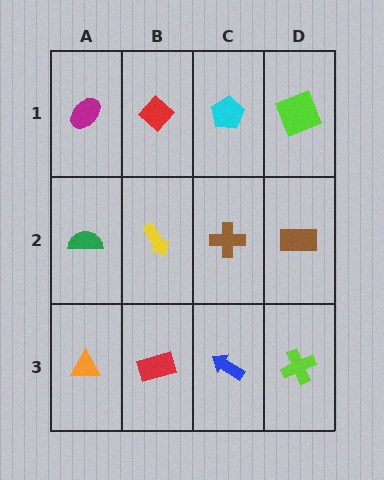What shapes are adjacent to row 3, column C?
A brown cross (row 2, column C), a red rectangle (row 3, column B), a lime cross (row 3, column D).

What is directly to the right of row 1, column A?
A red diamond.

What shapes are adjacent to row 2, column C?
A cyan pentagon (row 1, column C), a blue arrow (row 3, column C), a yellow arrow (row 2, column B), a brown rectangle (row 2, column D).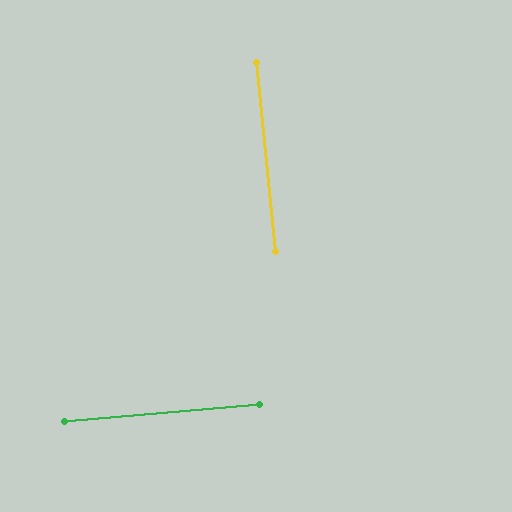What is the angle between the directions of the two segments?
Approximately 89 degrees.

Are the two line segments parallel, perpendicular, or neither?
Perpendicular — they meet at approximately 89°.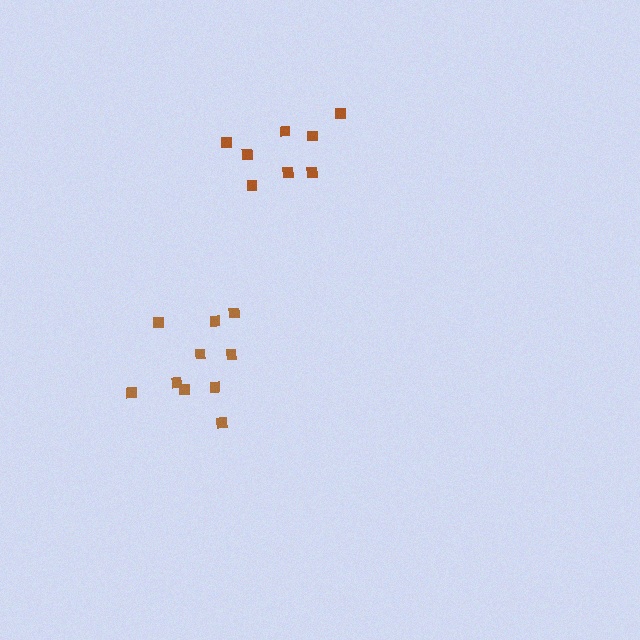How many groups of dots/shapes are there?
There are 2 groups.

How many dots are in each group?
Group 1: 10 dots, Group 2: 8 dots (18 total).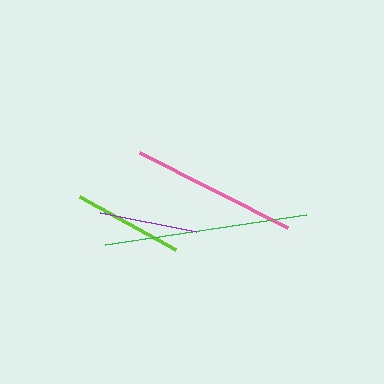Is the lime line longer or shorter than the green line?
The green line is longer than the lime line.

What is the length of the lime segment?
The lime segment is approximately 110 pixels long.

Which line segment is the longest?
The green line is the longest at approximately 204 pixels.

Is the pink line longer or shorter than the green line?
The green line is longer than the pink line.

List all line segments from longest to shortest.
From longest to shortest: green, pink, lime, purple.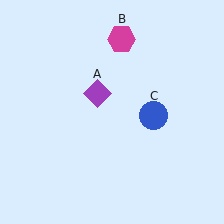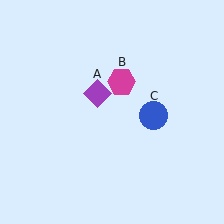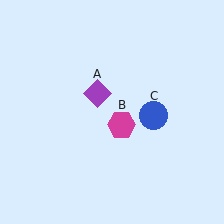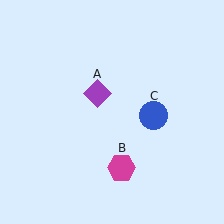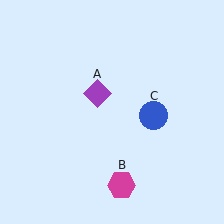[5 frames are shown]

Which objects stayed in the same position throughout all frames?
Purple diamond (object A) and blue circle (object C) remained stationary.